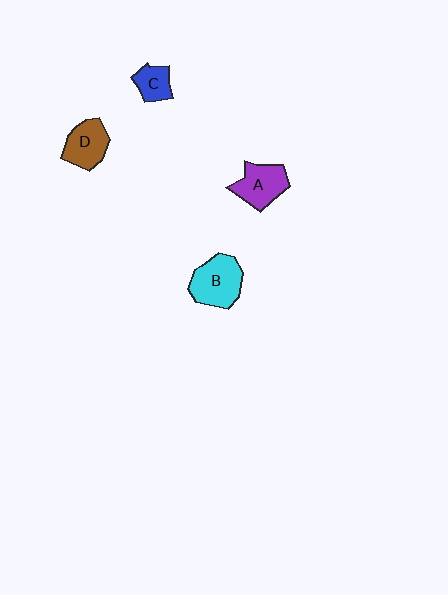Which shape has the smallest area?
Shape C (blue).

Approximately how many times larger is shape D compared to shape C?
Approximately 1.5 times.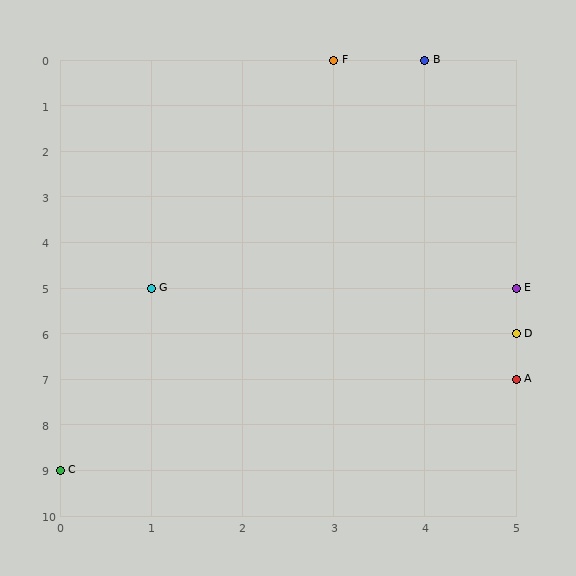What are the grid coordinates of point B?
Point B is at grid coordinates (4, 0).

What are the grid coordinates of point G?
Point G is at grid coordinates (1, 5).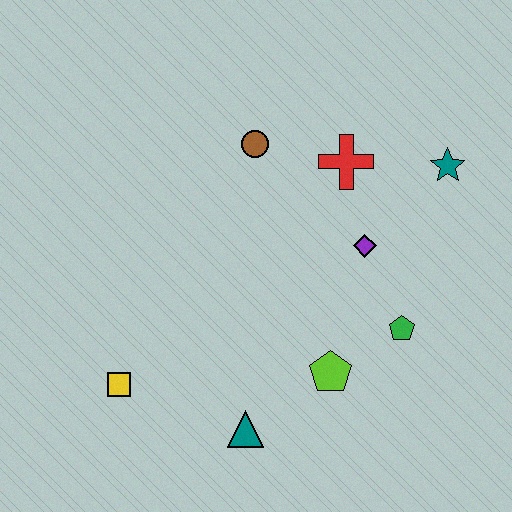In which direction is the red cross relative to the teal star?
The red cross is to the left of the teal star.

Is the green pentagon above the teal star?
No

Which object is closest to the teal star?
The red cross is closest to the teal star.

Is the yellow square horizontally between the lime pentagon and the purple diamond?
No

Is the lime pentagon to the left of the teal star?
Yes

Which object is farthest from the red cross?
The yellow square is farthest from the red cross.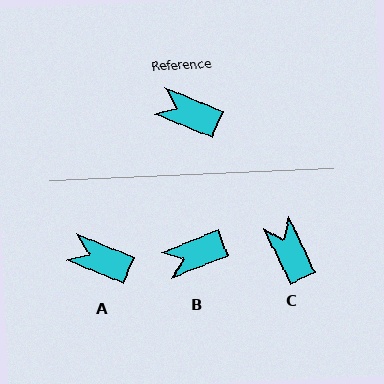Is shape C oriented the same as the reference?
No, it is off by about 42 degrees.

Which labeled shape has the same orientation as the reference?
A.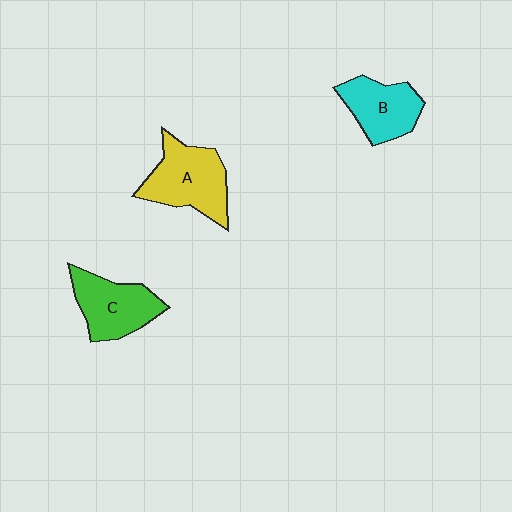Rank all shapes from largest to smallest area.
From largest to smallest: A (yellow), C (green), B (cyan).